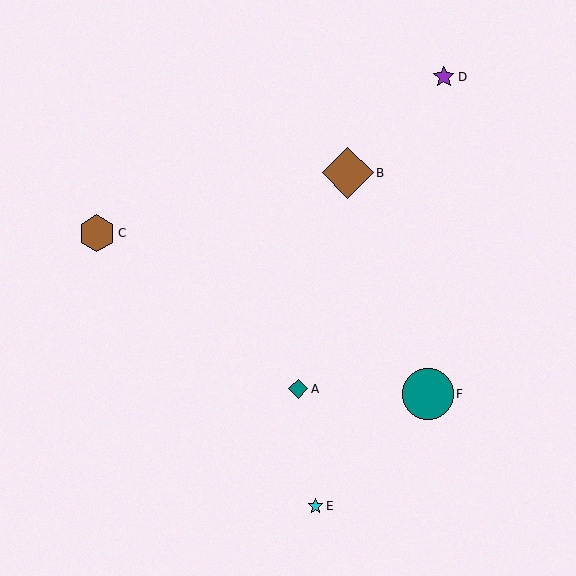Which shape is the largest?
The teal circle (labeled F) is the largest.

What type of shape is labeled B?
Shape B is a brown diamond.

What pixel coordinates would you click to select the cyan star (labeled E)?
Click at (315, 506) to select the cyan star E.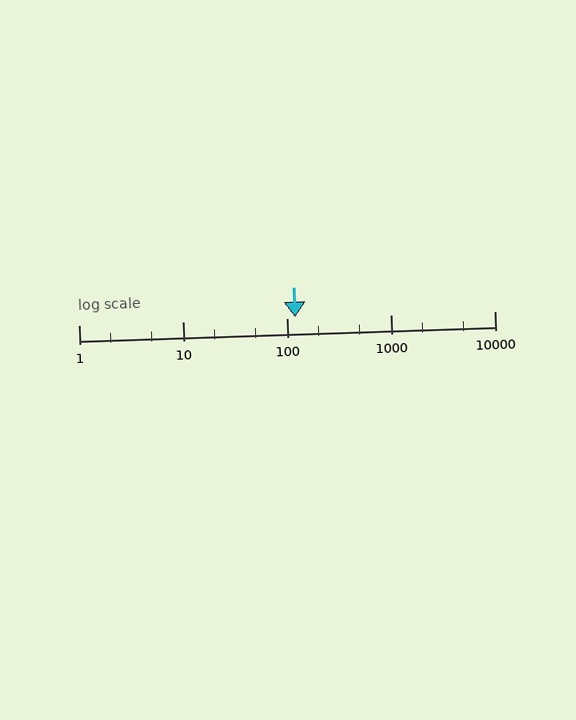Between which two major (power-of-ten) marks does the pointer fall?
The pointer is between 100 and 1000.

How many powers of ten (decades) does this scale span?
The scale spans 4 decades, from 1 to 10000.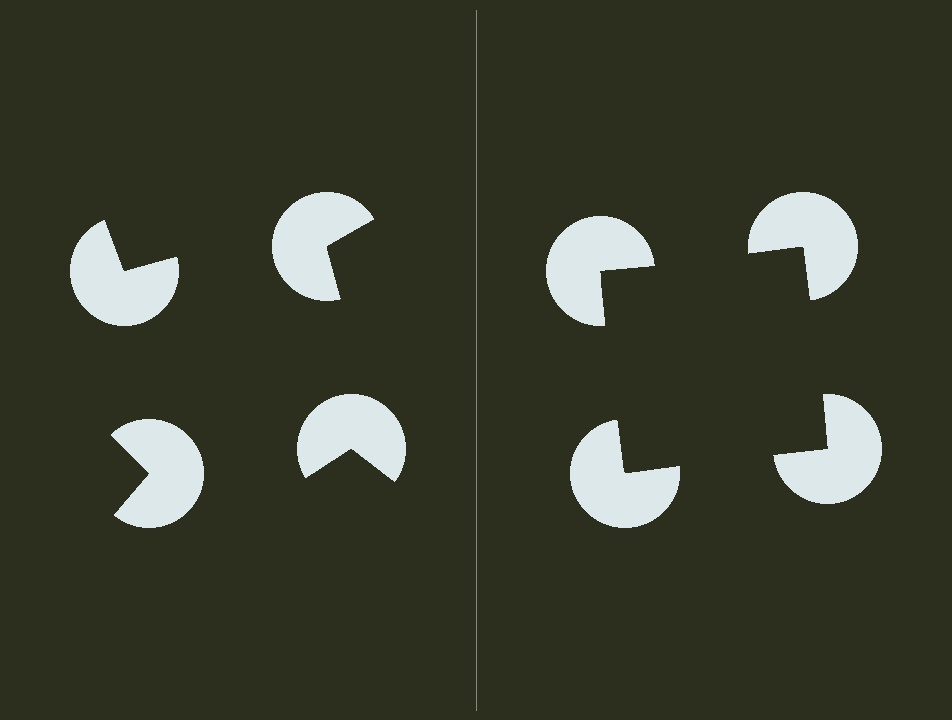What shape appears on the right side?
An illusory square.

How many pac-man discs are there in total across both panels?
8 — 4 on each side.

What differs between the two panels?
The pac-man discs are positioned identically on both sides; only the wedge orientations differ. On the right they align to a square; on the left they are misaligned.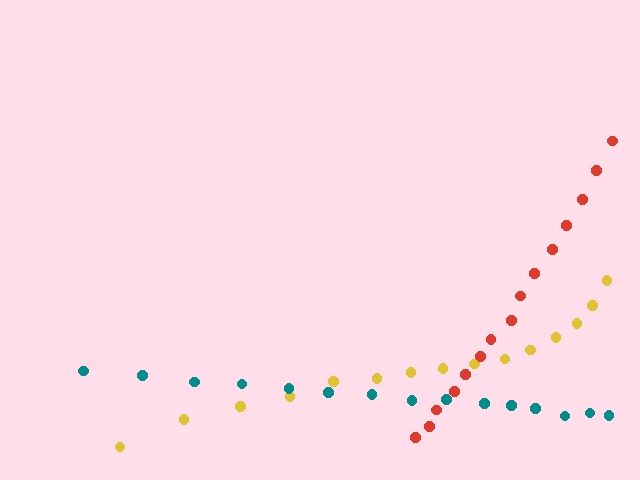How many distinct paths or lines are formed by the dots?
There are 3 distinct paths.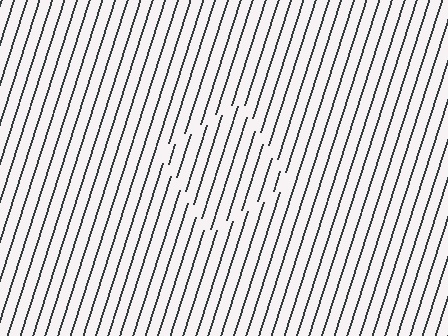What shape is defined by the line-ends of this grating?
An illusory square. The interior of the shape contains the same grating, shifted by half a period — the contour is defined by the phase discontinuity where line-ends from the inner and outer gratings abut.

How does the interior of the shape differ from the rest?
The interior of the shape contains the same grating, shifted by half a period — the contour is defined by the phase discontinuity where line-ends from the inner and outer gratings abut.